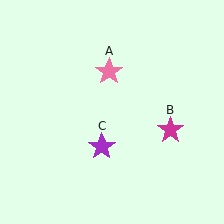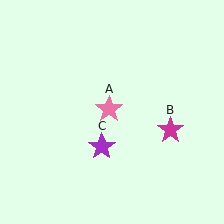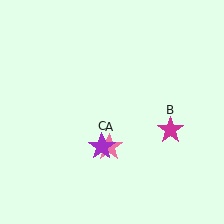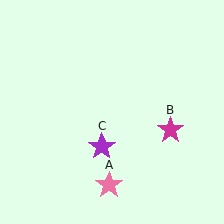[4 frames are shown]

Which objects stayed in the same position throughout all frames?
Magenta star (object B) and purple star (object C) remained stationary.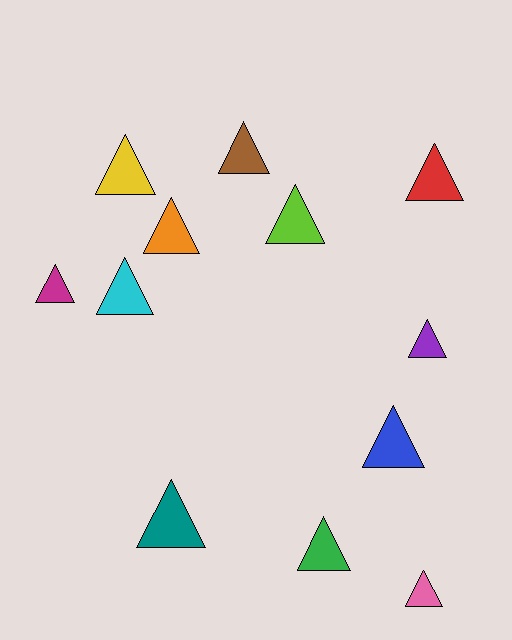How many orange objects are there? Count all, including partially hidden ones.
There is 1 orange object.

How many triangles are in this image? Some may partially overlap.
There are 12 triangles.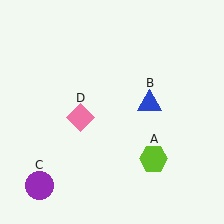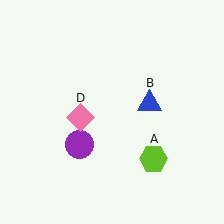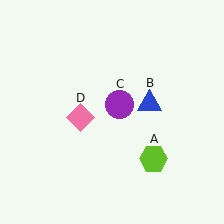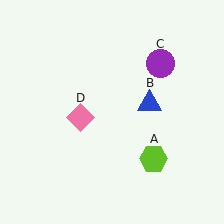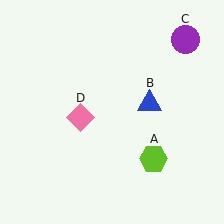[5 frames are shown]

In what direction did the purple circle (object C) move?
The purple circle (object C) moved up and to the right.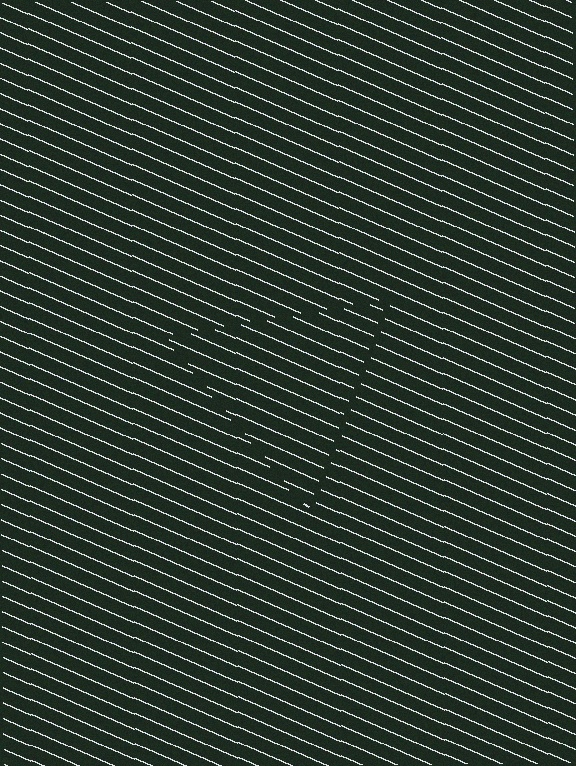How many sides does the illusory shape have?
3 sides — the line-ends trace a triangle.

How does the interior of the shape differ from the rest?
The interior of the shape contains the same grating, shifted by half a period — the contour is defined by the phase discontinuity where line-ends from the inner and outer gratings abut.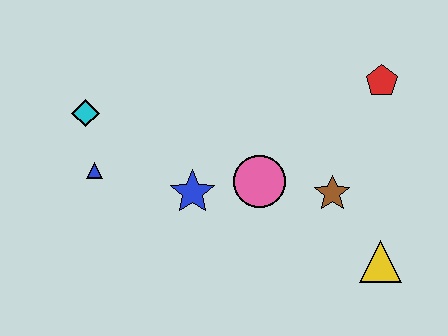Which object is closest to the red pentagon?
The brown star is closest to the red pentagon.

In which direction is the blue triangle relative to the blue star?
The blue triangle is to the left of the blue star.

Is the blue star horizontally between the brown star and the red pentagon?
No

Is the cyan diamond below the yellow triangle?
No